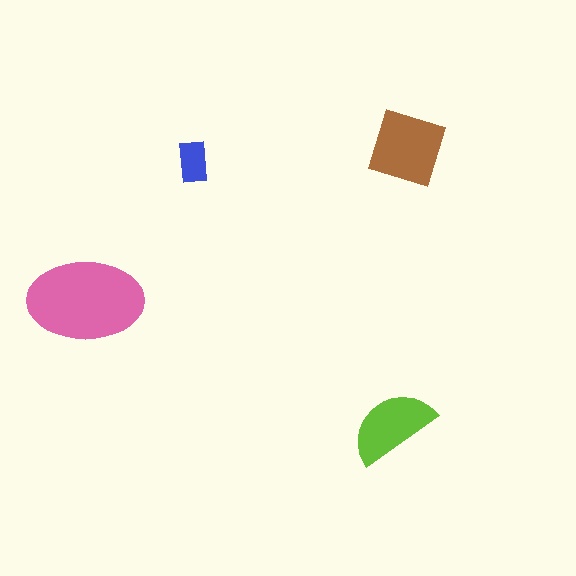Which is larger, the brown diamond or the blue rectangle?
The brown diamond.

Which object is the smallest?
The blue rectangle.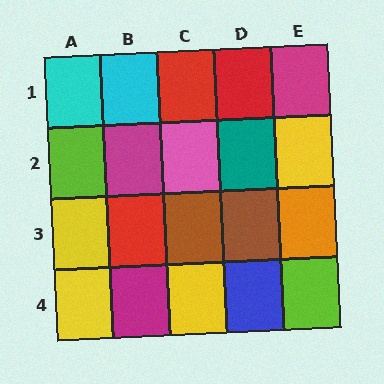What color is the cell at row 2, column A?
Lime.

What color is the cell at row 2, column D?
Teal.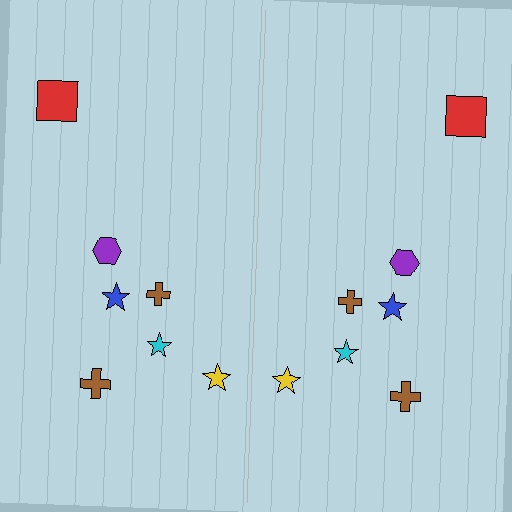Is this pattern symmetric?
Yes, this pattern has bilateral (reflection) symmetry.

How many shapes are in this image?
There are 14 shapes in this image.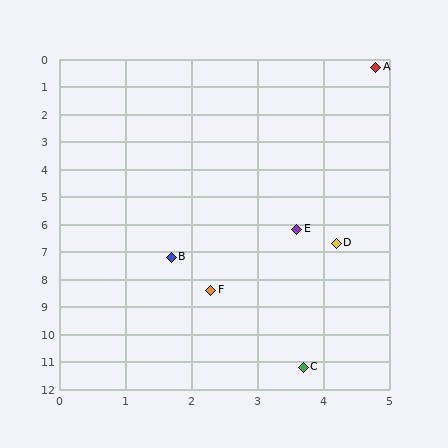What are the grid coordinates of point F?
Point F is at approximately (2.3, 8.4).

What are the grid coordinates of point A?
Point A is at approximately (4.8, 0.3).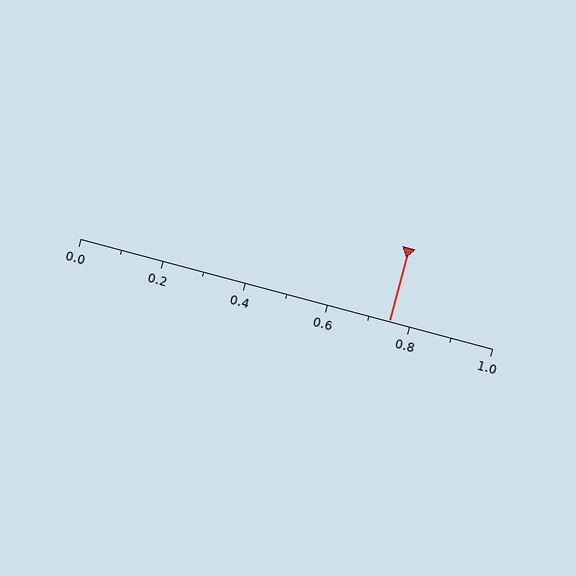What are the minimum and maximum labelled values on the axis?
The axis runs from 0.0 to 1.0.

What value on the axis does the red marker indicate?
The marker indicates approximately 0.75.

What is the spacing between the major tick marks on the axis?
The major ticks are spaced 0.2 apart.